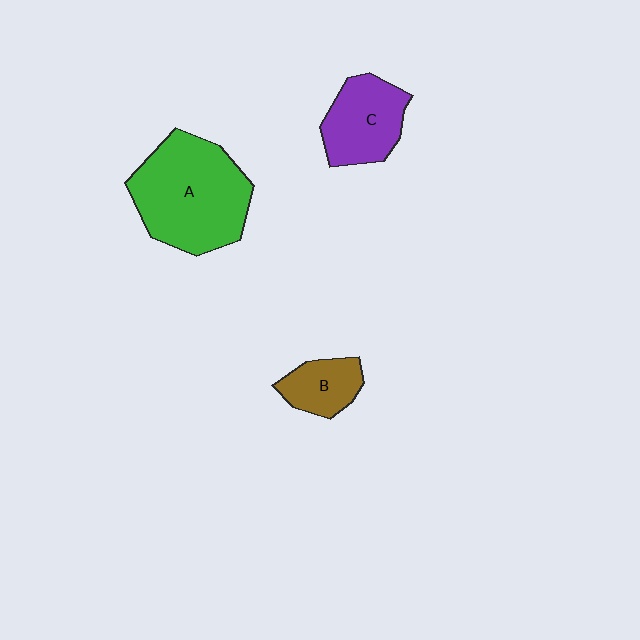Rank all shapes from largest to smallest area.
From largest to smallest: A (green), C (purple), B (brown).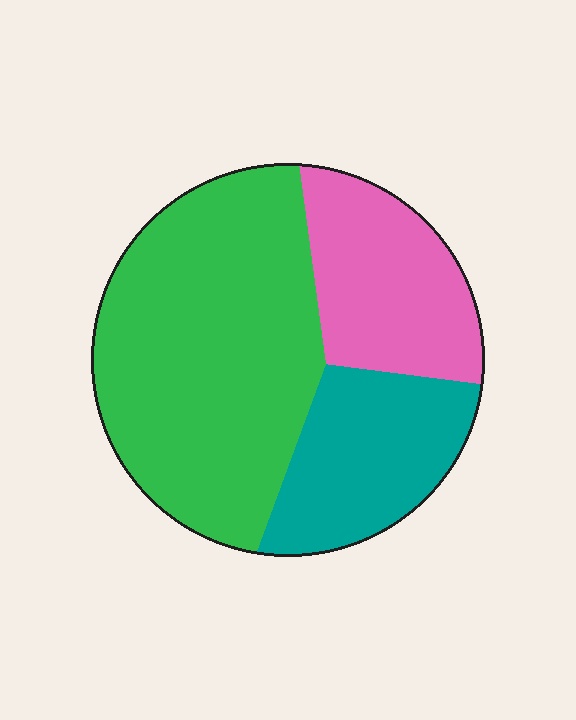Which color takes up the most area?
Green, at roughly 55%.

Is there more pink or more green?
Green.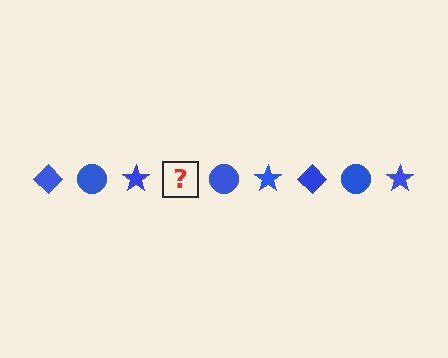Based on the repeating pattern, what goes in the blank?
The blank should be a blue diamond.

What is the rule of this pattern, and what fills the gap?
The rule is that the pattern cycles through diamond, circle, star shapes in blue. The gap should be filled with a blue diamond.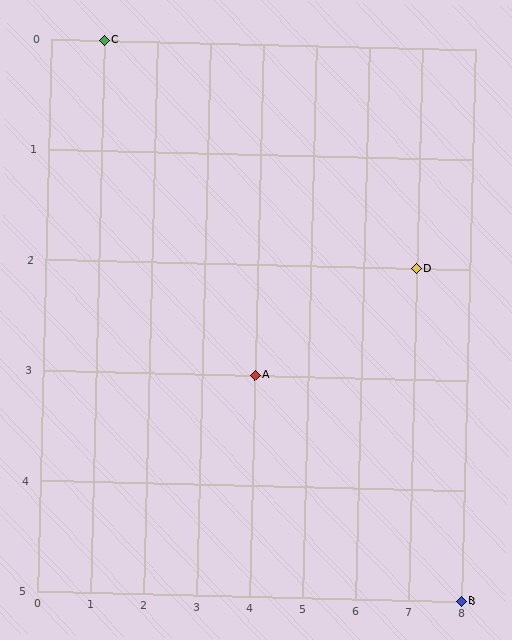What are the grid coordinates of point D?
Point D is at grid coordinates (7, 2).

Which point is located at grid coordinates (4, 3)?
Point A is at (4, 3).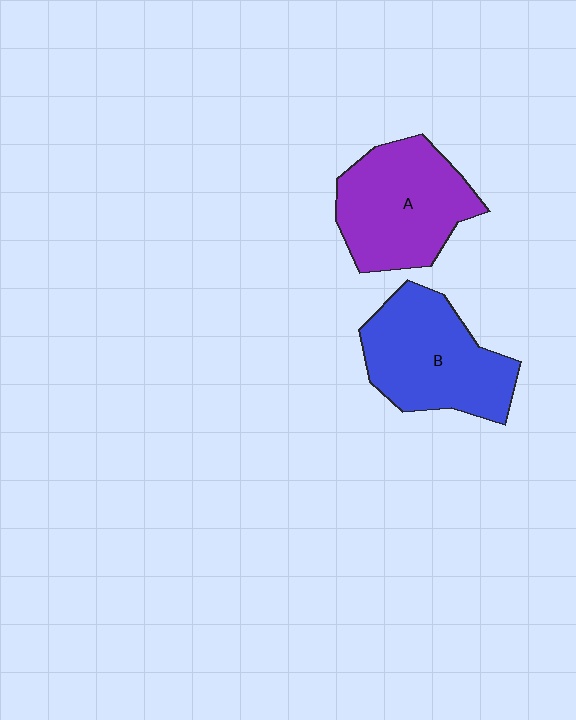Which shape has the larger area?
Shape B (blue).